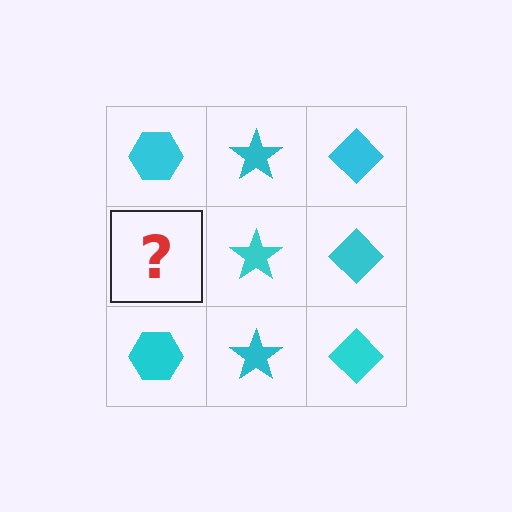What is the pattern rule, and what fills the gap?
The rule is that each column has a consistent shape. The gap should be filled with a cyan hexagon.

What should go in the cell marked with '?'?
The missing cell should contain a cyan hexagon.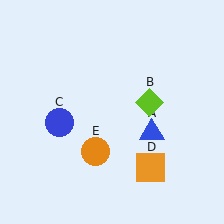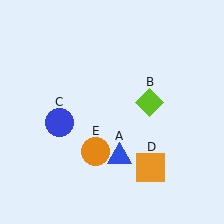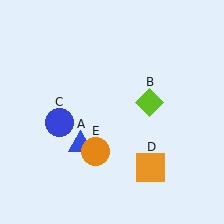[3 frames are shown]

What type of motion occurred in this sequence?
The blue triangle (object A) rotated clockwise around the center of the scene.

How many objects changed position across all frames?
1 object changed position: blue triangle (object A).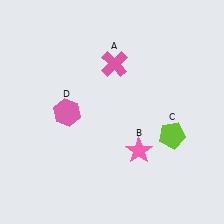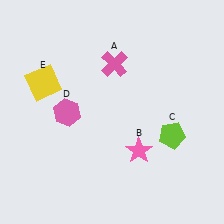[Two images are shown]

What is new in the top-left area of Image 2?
A yellow square (E) was added in the top-left area of Image 2.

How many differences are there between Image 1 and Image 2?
There is 1 difference between the two images.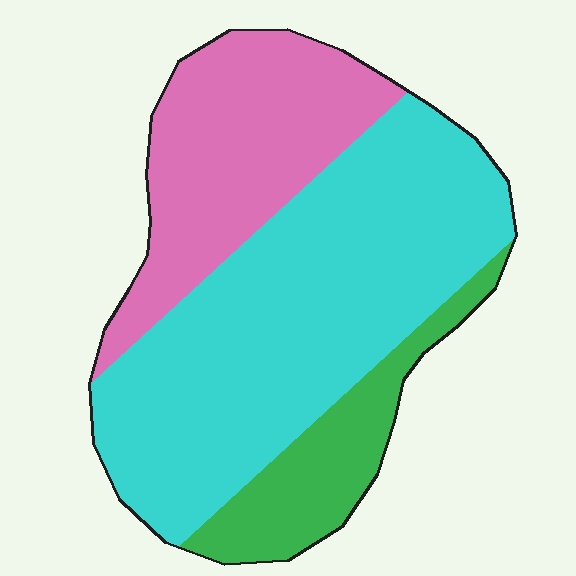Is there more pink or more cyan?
Cyan.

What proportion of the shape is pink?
Pink takes up about one quarter (1/4) of the shape.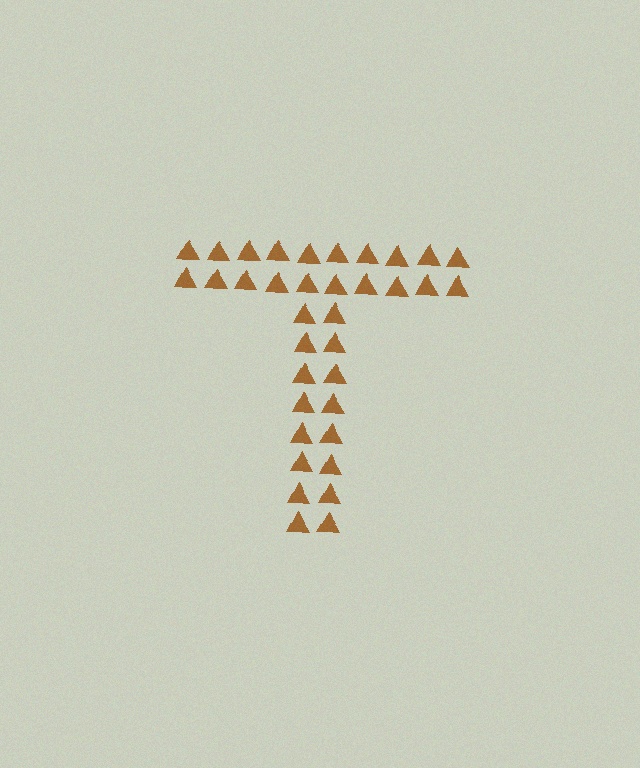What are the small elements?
The small elements are triangles.